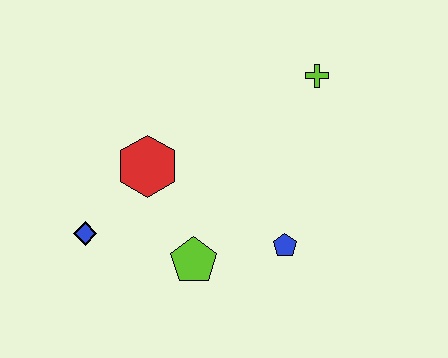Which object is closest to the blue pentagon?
The lime pentagon is closest to the blue pentagon.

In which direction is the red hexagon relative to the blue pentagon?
The red hexagon is to the left of the blue pentagon.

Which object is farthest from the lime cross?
The blue diamond is farthest from the lime cross.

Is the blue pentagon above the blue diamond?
No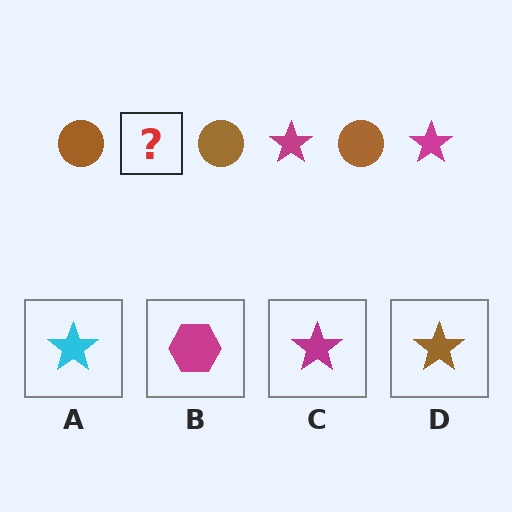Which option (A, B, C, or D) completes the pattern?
C.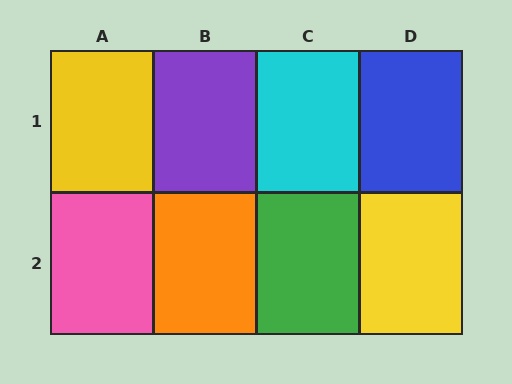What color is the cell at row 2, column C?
Green.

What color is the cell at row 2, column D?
Yellow.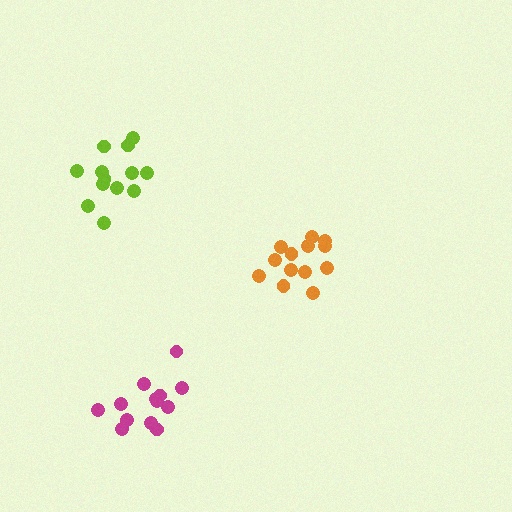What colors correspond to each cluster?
The clusters are colored: lime, magenta, orange.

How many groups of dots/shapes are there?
There are 3 groups.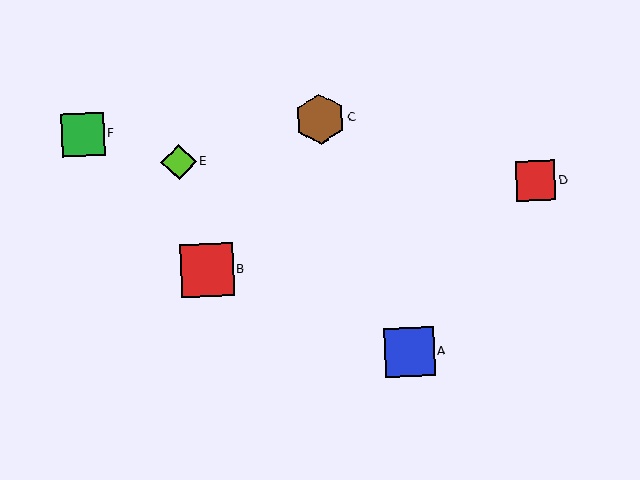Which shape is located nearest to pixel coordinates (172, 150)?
The lime diamond (labeled E) at (179, 162) is nearest to that location.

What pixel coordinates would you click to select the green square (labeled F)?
Click at (83, 135) to select the green square F.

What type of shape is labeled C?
Shape C is a brown hexagon.